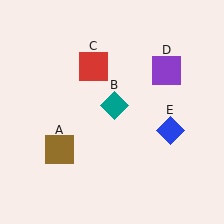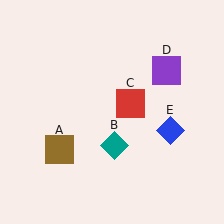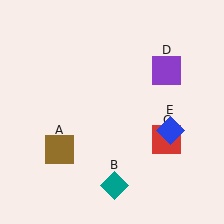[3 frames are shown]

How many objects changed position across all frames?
2 objects changed position: teal diamond (object B), red square (object C).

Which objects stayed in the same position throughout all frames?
Brown square (object A) and purple square (object D) and blue diamond (object E) remained stationary.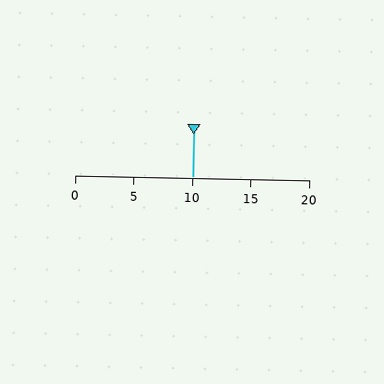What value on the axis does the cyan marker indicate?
The marker indicates approximately 10.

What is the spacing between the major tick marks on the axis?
The major ticks are spaced 5 apart.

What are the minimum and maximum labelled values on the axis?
The axis runs from 0 to 20.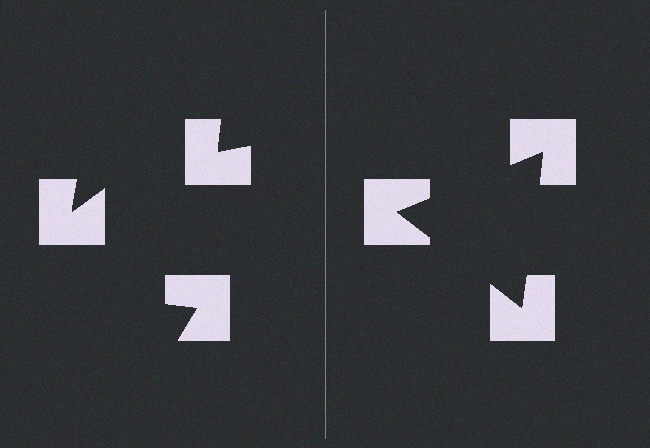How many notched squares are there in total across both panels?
6 — 3 on each side.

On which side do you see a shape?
An illusory triangle appears on the right side. On the left side the wedge cuts are rotated, so no coherent shape forms.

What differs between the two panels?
The notched squares are positioned identically on both sides; only the wedge orientations differ. On the right they align to a triangle; on the left they are misaligned.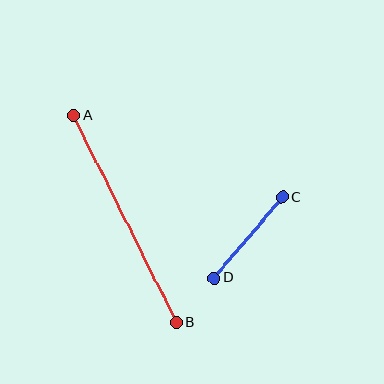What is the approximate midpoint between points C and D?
The midpoint is at approximately (248, 238) pixels.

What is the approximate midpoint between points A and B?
The midpoint is at approximately (125, 219) pixels.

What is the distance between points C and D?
The distance is approximately 106 pixels.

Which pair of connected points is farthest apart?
Points A and B are farthest apart.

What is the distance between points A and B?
The distance is approximately 231 pixels.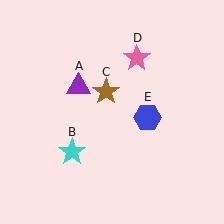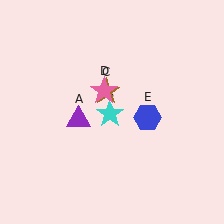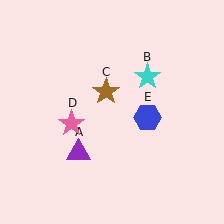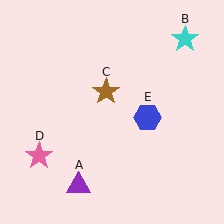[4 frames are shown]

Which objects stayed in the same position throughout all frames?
Brown star (object C) and blue hexagon (object E) remained stationary.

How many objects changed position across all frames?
3 objects changed position: purple triangle (object A), cyan star (object B), pink star (object D).